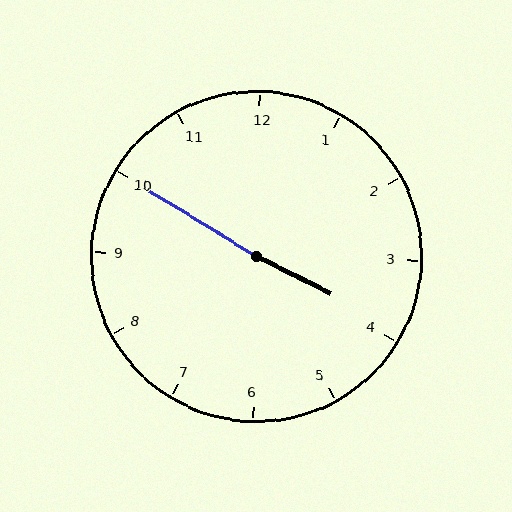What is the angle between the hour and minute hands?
Approximately 175 degrees.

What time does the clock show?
3:50.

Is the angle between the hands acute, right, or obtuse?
It is obtuse.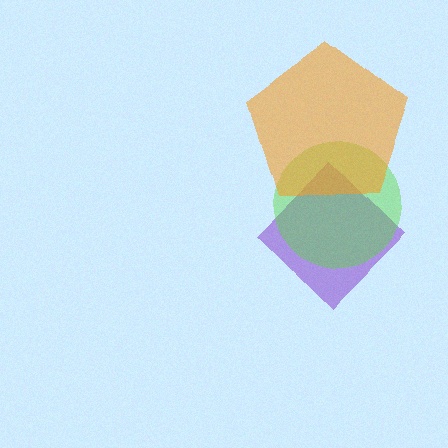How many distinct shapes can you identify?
There are 3 distinct shapes: a purple diamond, a lime circle, an orange pentagon.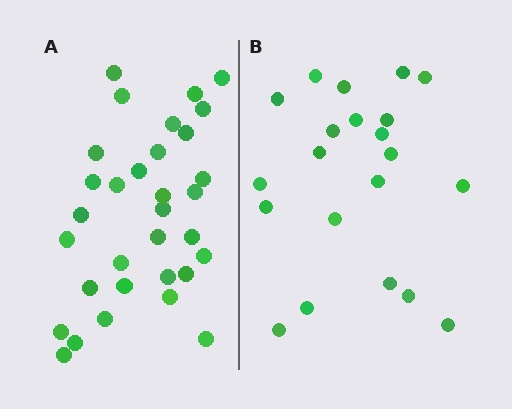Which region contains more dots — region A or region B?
Region A (the left region) has more dots.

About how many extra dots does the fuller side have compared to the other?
Region A has roughly 12 or so more dots than region B.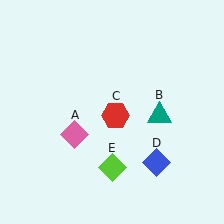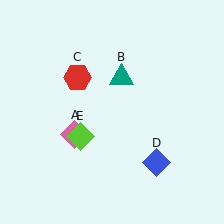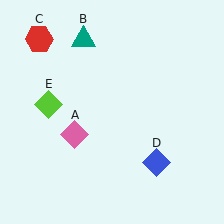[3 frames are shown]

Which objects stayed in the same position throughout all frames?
Pink diamond (object A) and blue diamond (object D) remained stationary.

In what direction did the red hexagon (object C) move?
The red hexagon (object C) moved up and to the left.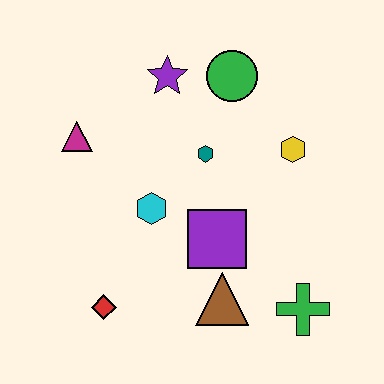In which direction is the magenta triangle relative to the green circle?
The magenta triangle is to the left of the green circle.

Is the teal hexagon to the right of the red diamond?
Yes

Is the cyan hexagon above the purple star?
No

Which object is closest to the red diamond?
The cyan hexagon is closest to the red diamond.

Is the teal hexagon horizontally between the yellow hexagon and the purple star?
Yes